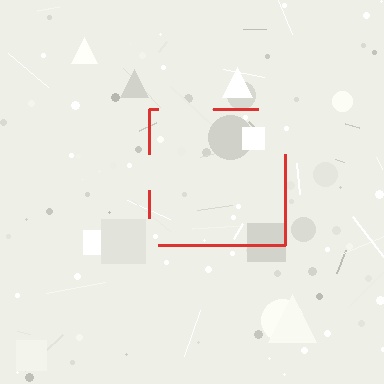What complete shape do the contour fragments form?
The contour fragments form a square.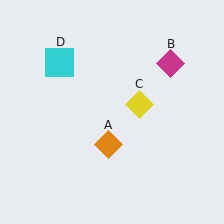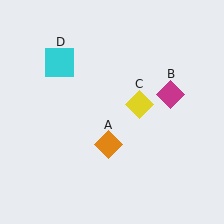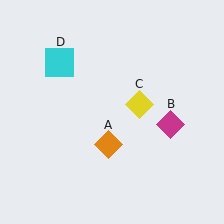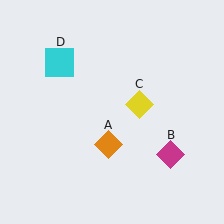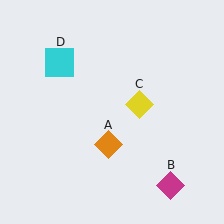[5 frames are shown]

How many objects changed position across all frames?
1 object changed position: magenta diamond (object B).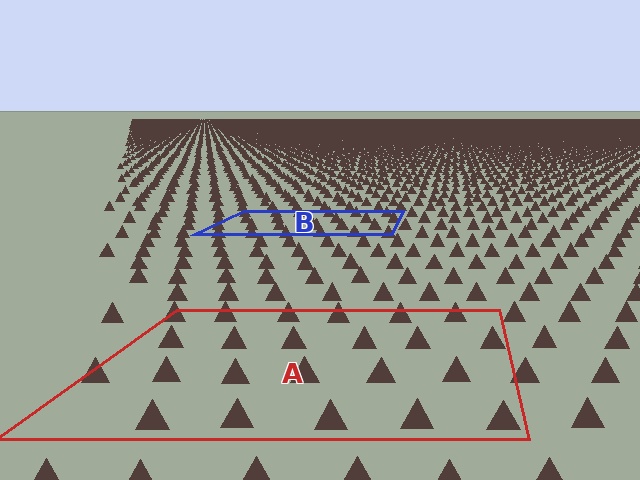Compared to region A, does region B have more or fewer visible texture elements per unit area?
Region B has more texture elements per unit area — they are packed more densely because it is farther away.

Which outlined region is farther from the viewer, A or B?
Region B is farther from the viewer — the texture elements inside it appear smaller and more densely packed.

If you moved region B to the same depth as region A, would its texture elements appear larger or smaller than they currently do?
They would appear larger. At a closer depth, the same texture elements are projected at a bigger on-screen size.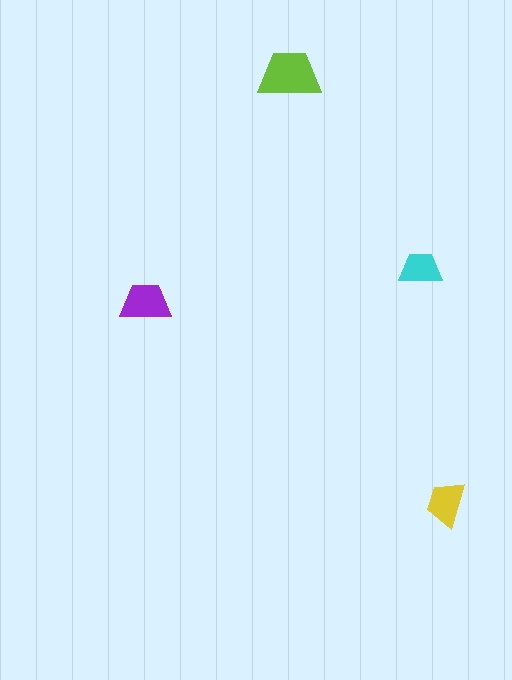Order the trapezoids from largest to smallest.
the lime one, the purple one, the yellow one, the cyan one.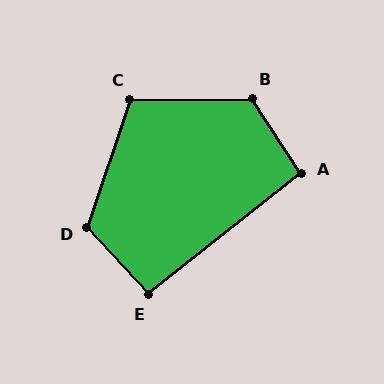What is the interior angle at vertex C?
Approximately 109 degrees (obtuse).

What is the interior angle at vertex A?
Approximately 95 degrees (approximately right).